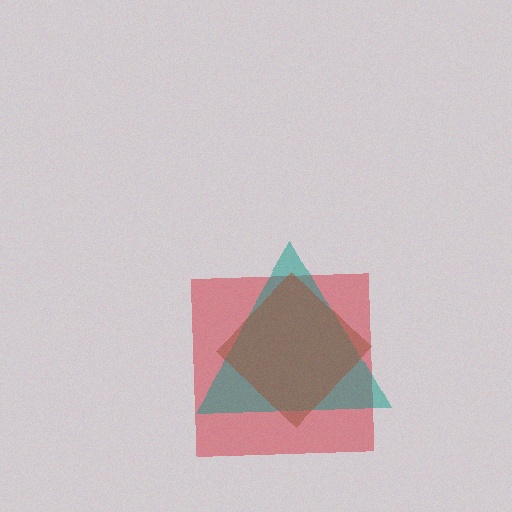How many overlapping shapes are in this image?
There are 3 overlapping shapes in the image.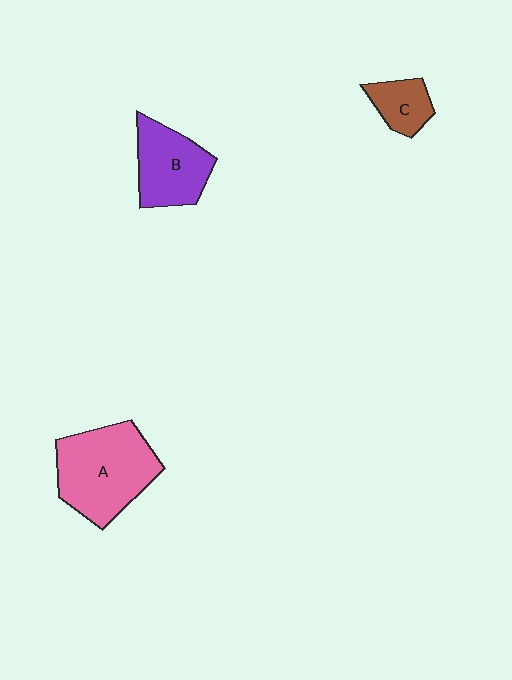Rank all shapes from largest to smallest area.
From largest to smallest: A (pink), B (purple), C (brown).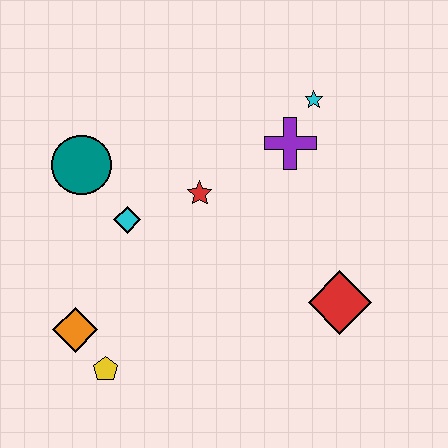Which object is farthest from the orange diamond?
The cyan star is farthest from the orange diamond.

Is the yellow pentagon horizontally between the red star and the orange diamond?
Yes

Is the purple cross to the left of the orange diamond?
No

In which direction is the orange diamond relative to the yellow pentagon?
The orange diamond is above the yellow pentagon.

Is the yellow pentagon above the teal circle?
No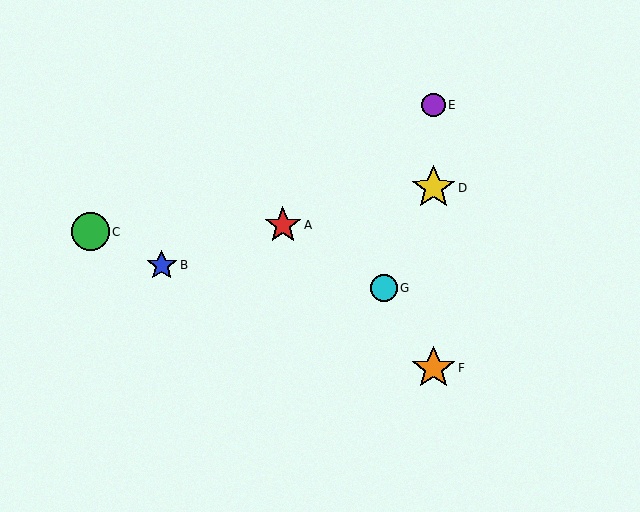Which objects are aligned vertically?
Objects D, E, F are aligned vertically.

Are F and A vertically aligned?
No, F is at x≈433 and A is at x≈283.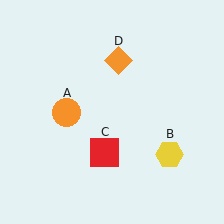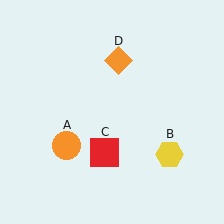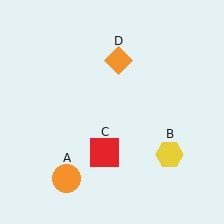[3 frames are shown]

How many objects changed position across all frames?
1 object changed position: orange circle (object A).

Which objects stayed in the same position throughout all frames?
Yellow hexagon (object B) and red square (object C) and orange diamond (object D) remained stationary.